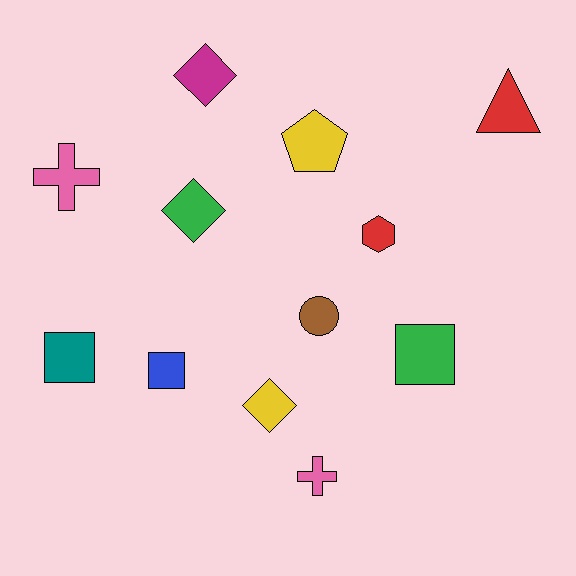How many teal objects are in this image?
There is 1 teal object.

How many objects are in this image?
There are 12 objects.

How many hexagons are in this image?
There is 1 hexagon.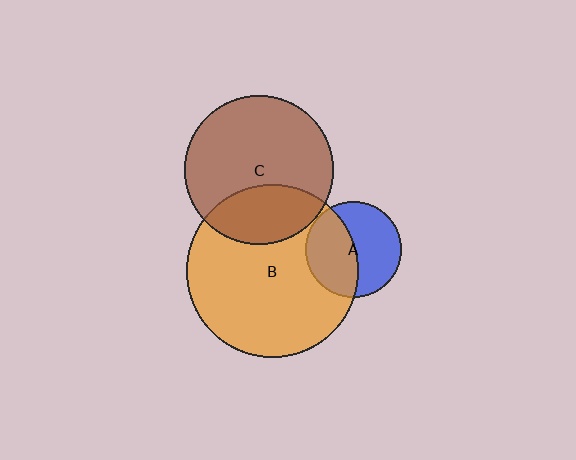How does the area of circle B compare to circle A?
Approximately 3.2 times.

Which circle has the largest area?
Circle B (orange).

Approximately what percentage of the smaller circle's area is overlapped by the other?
Approximately 45%.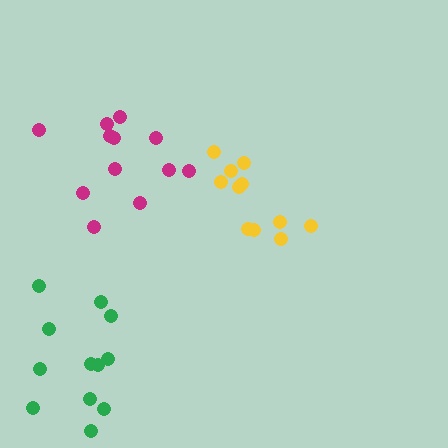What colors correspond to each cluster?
The clusters are colored: magenta, yellow, green.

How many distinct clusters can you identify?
There are 3 distinct clusters.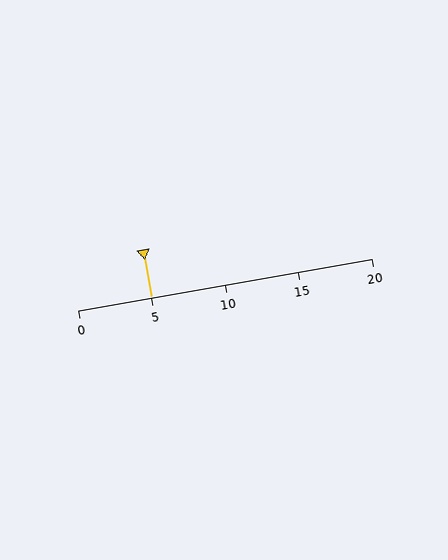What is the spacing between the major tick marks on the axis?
The major ticks are spaced 5 apart.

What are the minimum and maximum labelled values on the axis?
The axis runs from 0 to 20.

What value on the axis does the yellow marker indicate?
The marker indicates approximately 5.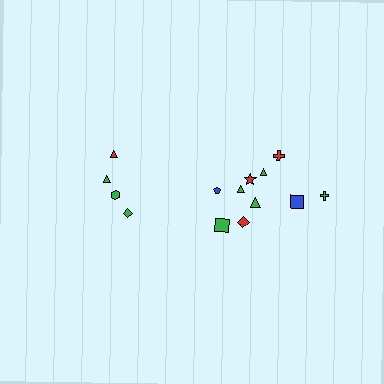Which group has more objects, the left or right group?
The right group.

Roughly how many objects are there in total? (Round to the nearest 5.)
Roughly 15 objects in total.